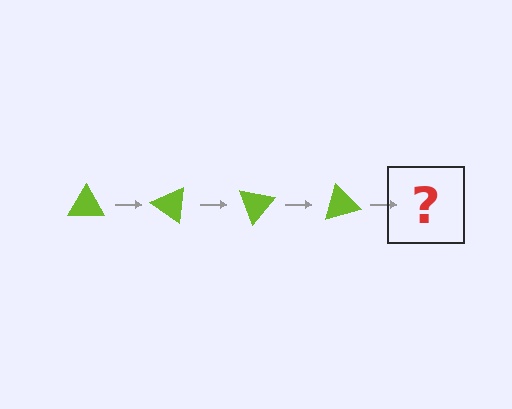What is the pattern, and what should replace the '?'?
The pattern is that the triangle rotates 35 degrees each step. The '?' should be a lime triangle rotated 140 degrees.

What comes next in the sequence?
The next element should be a lime triangle rotated 140 degrees.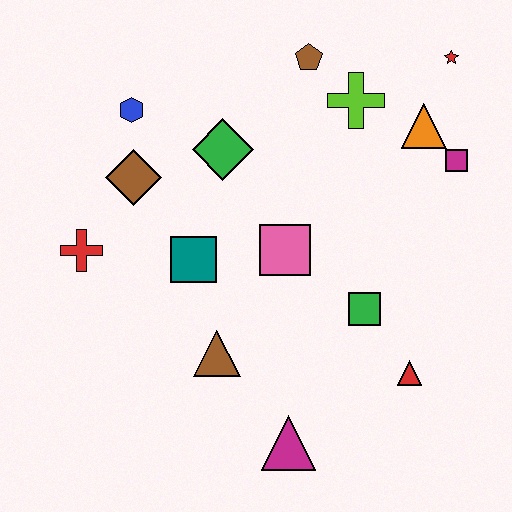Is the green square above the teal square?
No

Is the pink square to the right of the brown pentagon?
No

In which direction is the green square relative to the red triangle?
The green square is above the red triangle.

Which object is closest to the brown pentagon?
The lime cross is closest to the brown pentagon.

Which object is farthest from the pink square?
The red star is farthest from the pink square.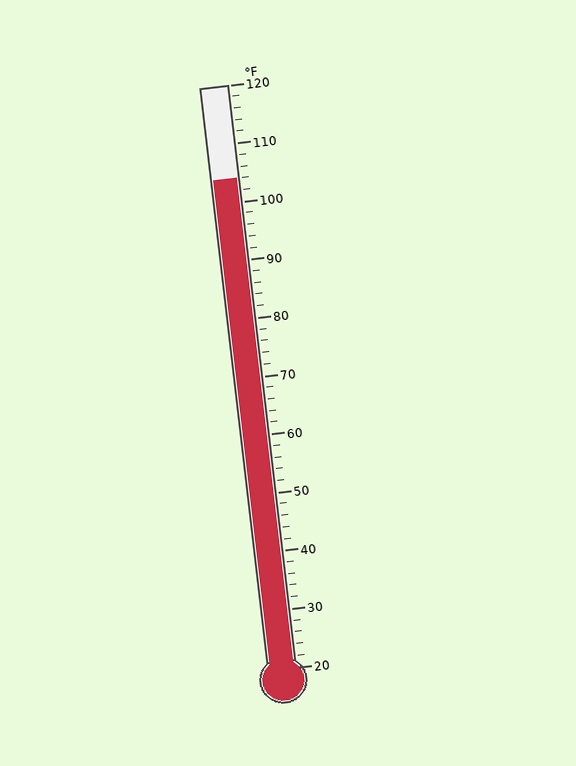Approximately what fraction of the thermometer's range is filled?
The thermometer is filled to approximately 85% of its range.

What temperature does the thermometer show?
The thermometer shows approximately 104°F.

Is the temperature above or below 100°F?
The temperature is above 100°F.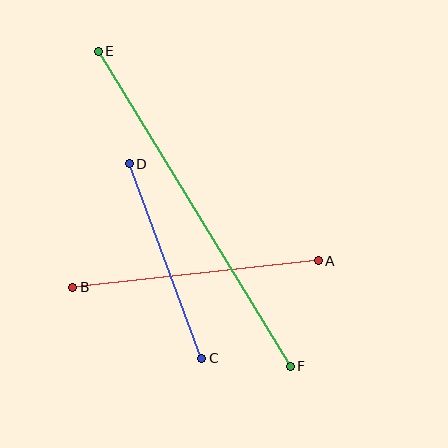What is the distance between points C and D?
The distance is approximately 208 pixels.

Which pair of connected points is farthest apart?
Points E and F are farthest apart.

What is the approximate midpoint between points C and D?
The midpoint is at approximately (166, 261) pixels.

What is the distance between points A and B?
The distance is approximately 247 pixels.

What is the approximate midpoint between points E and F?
The midpoint is at approximately (194, 209) pixels.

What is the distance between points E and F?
The distance is approximately 369 pixels.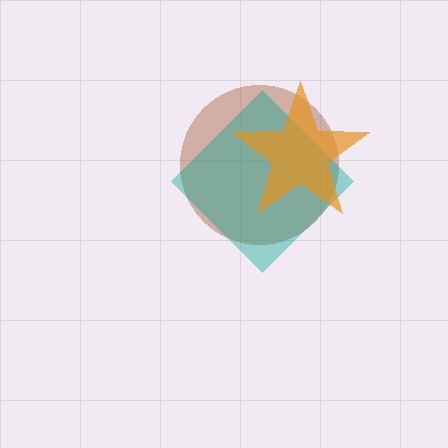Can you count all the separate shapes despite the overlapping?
Yes, there are 3 separate shapes.